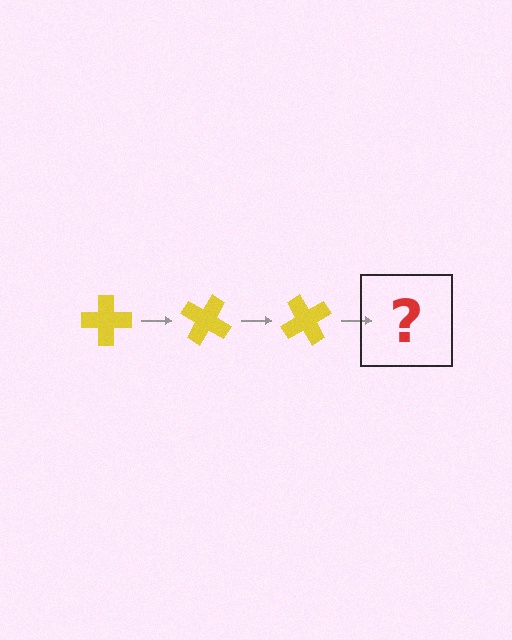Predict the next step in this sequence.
The next step is a yellow cross rotated 90 degrees.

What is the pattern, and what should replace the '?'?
The pattern is that the cross rotates 30 degrees each step. The '?' should be a yellow cross rotated 90 degrees.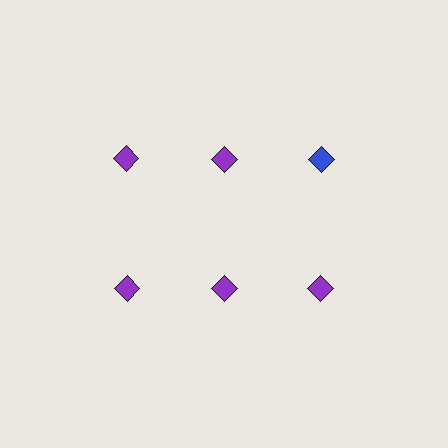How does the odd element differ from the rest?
It has a different color: blue instead of purple.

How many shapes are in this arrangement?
There are 6 shapes arranged in a grid pattern.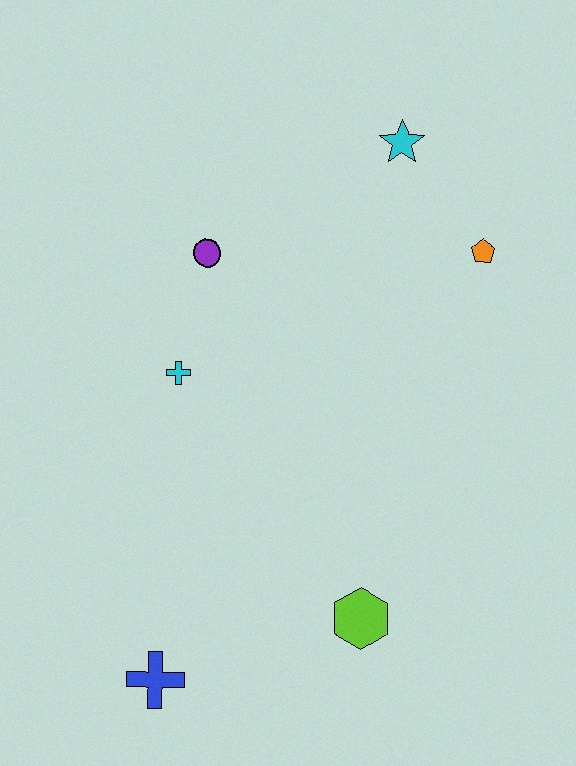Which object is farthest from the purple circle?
The blue cross is farthest from the purple circle.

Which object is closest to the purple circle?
The cyan cross is closest to the purple circle.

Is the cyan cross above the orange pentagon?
No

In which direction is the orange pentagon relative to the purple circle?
The orange pentagon is to the right of the purple circle.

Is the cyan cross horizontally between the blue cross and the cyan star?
Yes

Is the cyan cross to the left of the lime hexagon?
Yes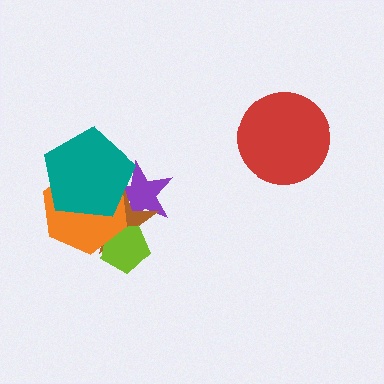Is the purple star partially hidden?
Yes, it is partially covered by another shape.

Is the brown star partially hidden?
Yes, it is partially covered by another shape.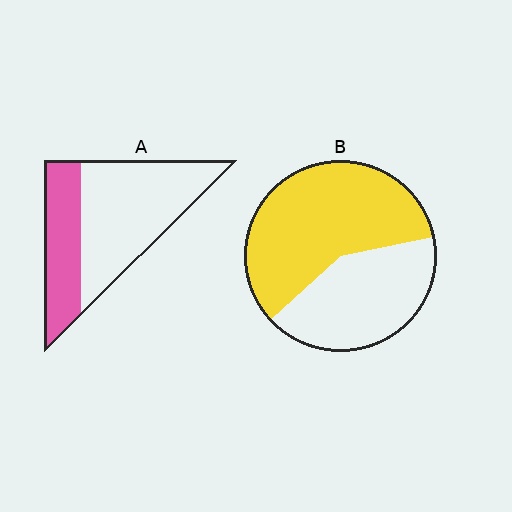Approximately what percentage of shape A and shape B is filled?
A is approximately 35% and B is approximately 60%.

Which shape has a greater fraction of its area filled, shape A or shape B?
Shape B.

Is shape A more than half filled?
No.